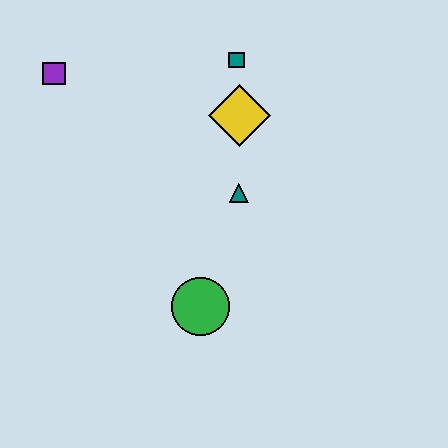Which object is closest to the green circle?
The teal triangle is closest to the green circle.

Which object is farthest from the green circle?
The purple square is farthest from the green circle.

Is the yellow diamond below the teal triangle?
No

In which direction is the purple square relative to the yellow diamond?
The purple square is to the left of the yellow diamond.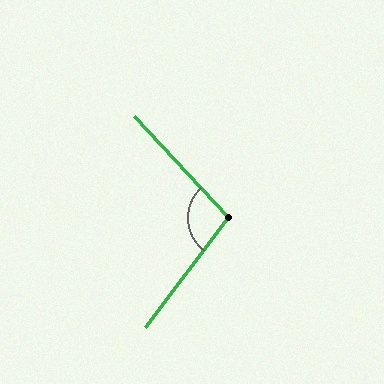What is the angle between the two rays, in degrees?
Approximately 100 degrees.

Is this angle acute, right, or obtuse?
It is obtuse.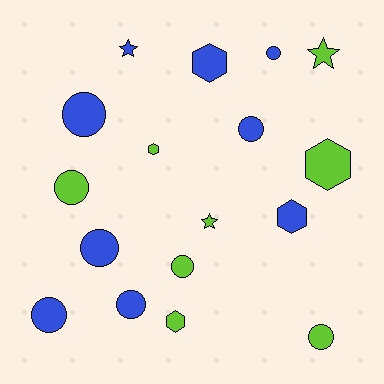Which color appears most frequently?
Blue, with 9 objects.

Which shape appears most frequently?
Circle, with 9 objects.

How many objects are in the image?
There are 17 objects.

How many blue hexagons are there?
There are 2 blue hexagons.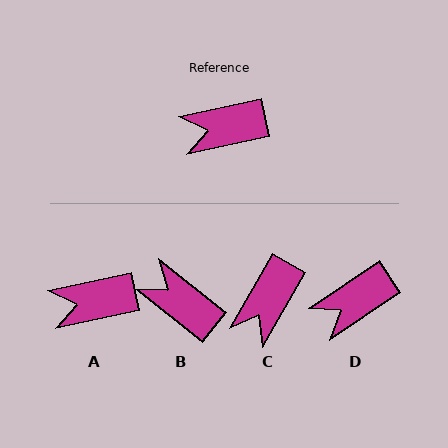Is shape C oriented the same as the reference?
No, it is off by about 48 degrees.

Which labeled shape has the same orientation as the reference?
A.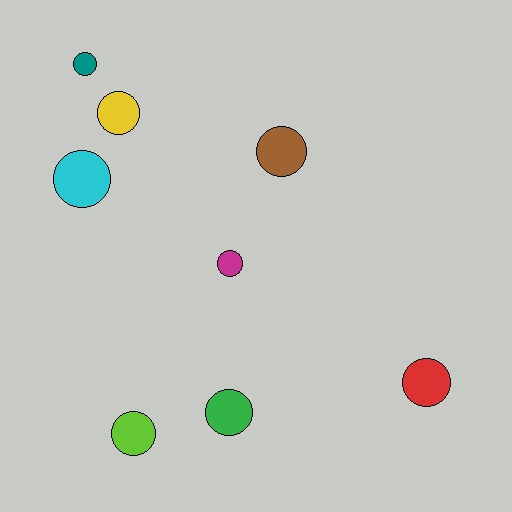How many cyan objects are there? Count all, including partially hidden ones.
There is 1 cyan object.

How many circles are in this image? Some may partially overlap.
There are 8 circles.